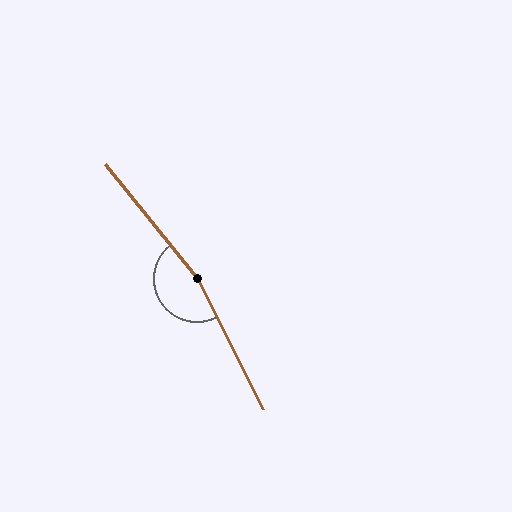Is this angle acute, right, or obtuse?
It is obtuse.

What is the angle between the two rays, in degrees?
Approximately 168 degrees.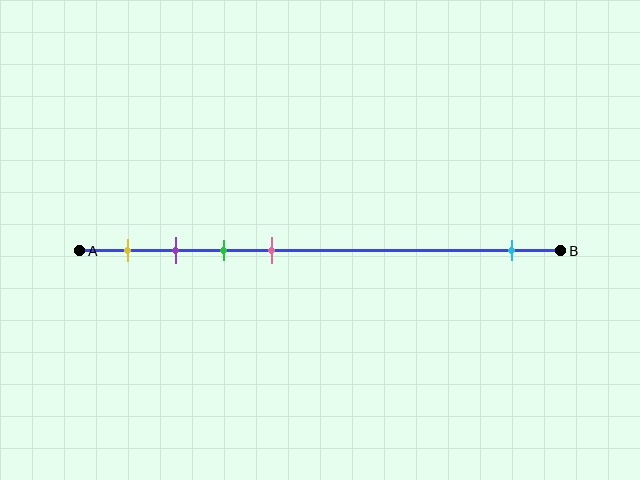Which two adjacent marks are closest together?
The purple and green marks are the closest adjacent pair.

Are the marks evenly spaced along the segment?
No, the marks are not evenly spaced.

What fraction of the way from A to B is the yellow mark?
The yellow mark is approximately 10% (0.1) of the way from A to B.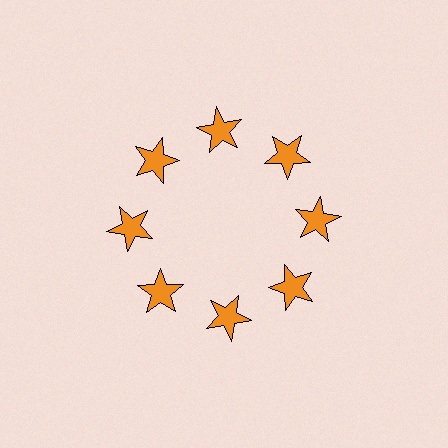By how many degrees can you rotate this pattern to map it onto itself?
The pattern maps onto itself every 45 degrees of rotation.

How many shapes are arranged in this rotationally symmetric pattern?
There are 8 shapes, arranged in 8 groups of 1.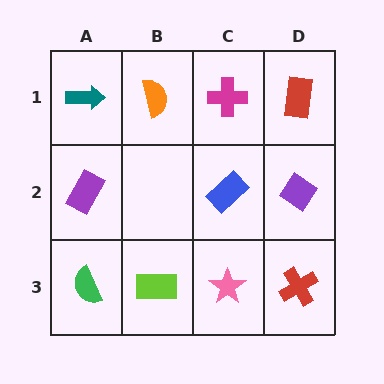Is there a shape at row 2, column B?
No, that cell is empty.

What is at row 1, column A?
A teal arrow.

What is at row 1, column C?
A magenta cross.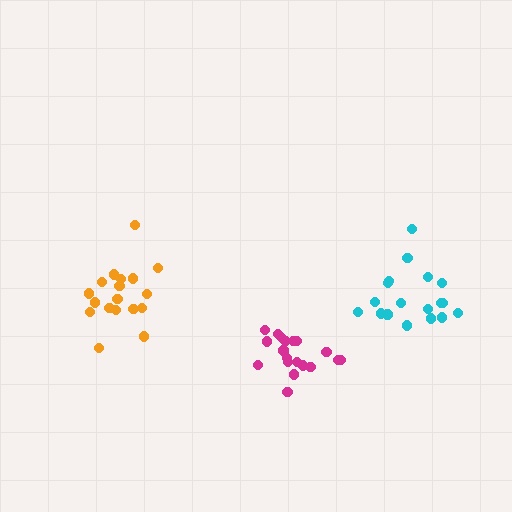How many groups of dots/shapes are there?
There are 3 groups.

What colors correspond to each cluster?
The clusters are colored: magenta, cyan, orange.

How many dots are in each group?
Group 1: 19 dots, Group 2: 18 dots, Group 3: 18 dots (55 total).